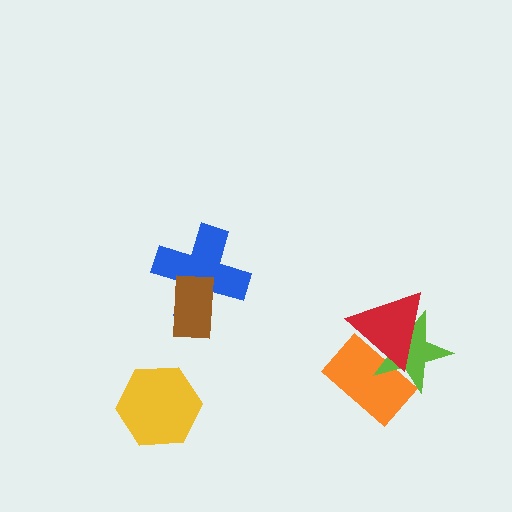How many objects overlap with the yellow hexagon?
0 objects overlap with the yellow hexagon.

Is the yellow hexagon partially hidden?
No, no other shape covers it.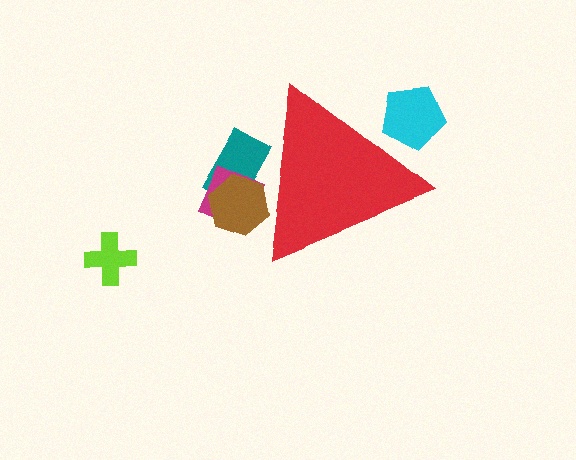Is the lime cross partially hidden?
No, the lime cross is fully visible.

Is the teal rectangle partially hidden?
Yes, the teal rectangle is partially hidden behind the red triangle.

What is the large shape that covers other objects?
A red triangle.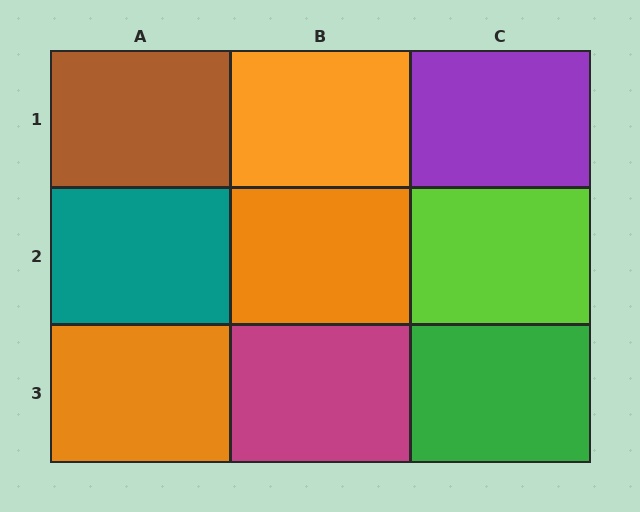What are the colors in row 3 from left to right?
Orange, magenta, green.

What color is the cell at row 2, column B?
Orange.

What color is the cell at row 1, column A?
Brown.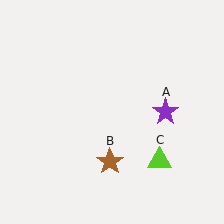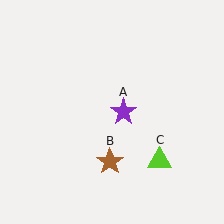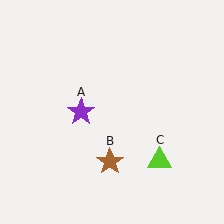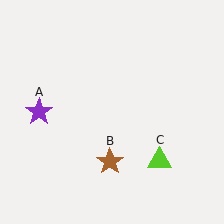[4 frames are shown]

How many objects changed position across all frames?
1 object changed position: purple star (object A).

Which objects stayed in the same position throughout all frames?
Brown star (object B) and lime triangle (object C) remained stationary.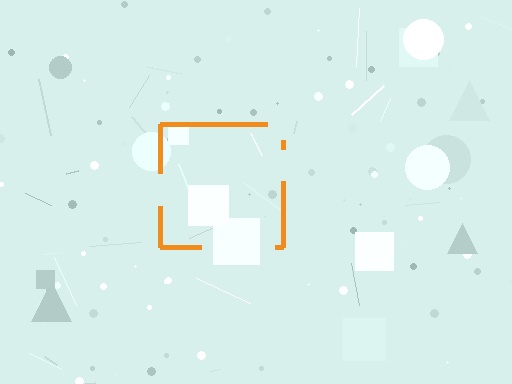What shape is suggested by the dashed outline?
The dashed outline suggests a square.